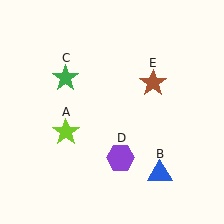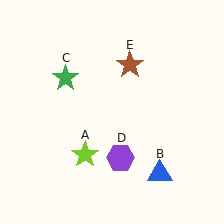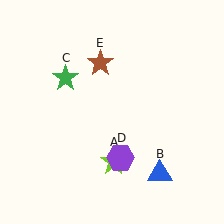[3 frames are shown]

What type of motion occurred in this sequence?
The lime star (object A), brown star (object E) rotated counterclockwise around the center of the scene.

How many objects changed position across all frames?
2 objects changed position: lime star (object A), brown star (object E).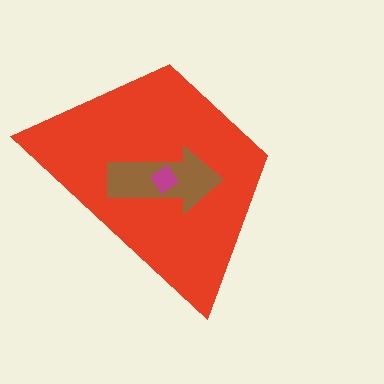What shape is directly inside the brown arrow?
The magenta diamond.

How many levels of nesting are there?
3.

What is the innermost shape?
The magenta diamond.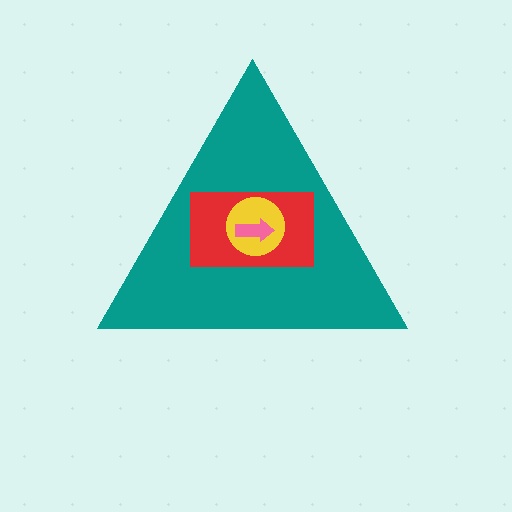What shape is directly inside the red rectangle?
The yellow circle.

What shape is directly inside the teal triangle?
The red rectangle.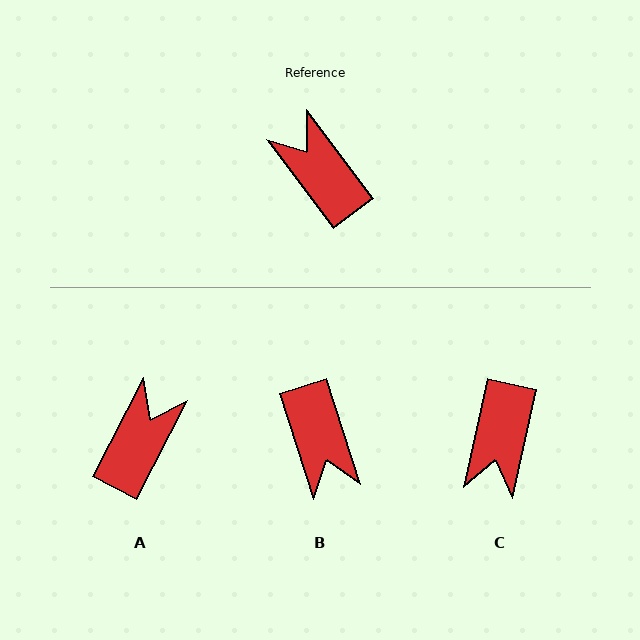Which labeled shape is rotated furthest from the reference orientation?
B, about 161 degrees away.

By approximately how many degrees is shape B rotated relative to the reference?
Approximately 161 degrees counter-clockwise.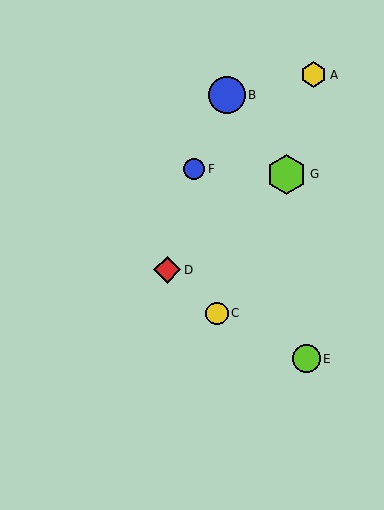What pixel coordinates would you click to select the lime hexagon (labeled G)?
Click at (287, 174) to select the lime hexagon G.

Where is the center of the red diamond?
The center of the red diamond is at (167, 270).